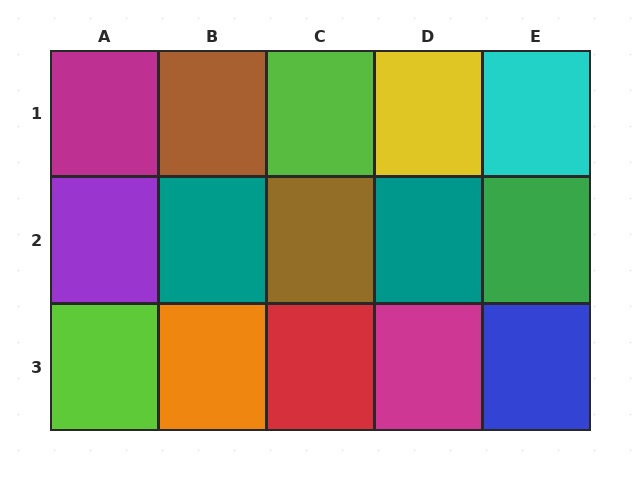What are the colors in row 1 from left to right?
Magenta, brown, lime, yellow, cyan.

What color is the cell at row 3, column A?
Lime.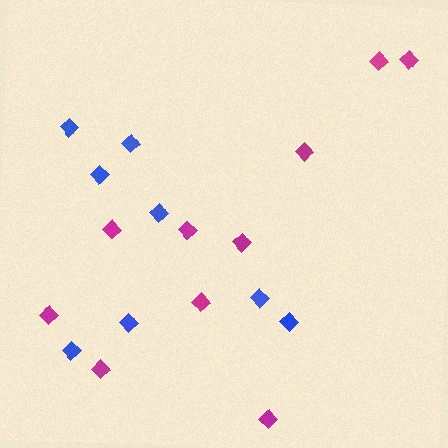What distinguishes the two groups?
There are 2 groups: one group of blue diamonds (8) and one group of magenta diamonds (10).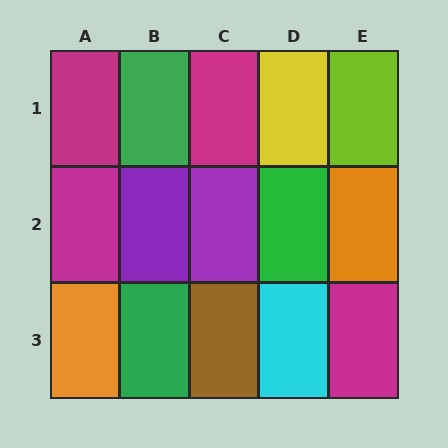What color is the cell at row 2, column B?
Purple.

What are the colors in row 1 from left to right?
Magenta, green, magenta, yellow, lime.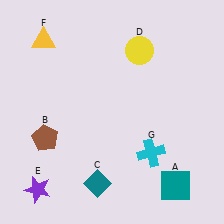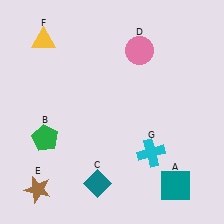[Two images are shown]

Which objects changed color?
B changed from brown to green. D changed from yellow to pink. E changed from purple to brown.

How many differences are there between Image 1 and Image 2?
There are 3 differences between the two images.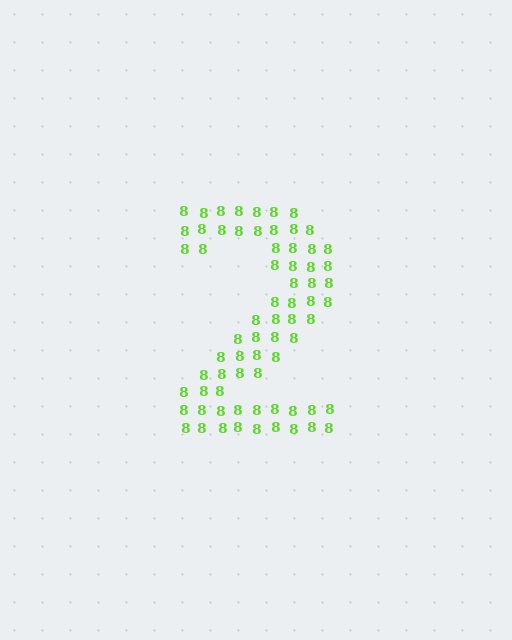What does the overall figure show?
The overall figure shows the digit 2.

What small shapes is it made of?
It is made of small digit 8's.